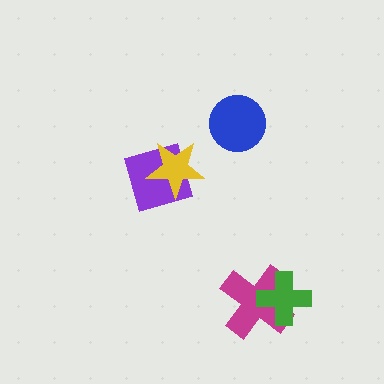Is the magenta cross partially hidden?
Yes, it is partially covered by another shape.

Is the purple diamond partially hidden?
Yes, it is partially covered by another shape.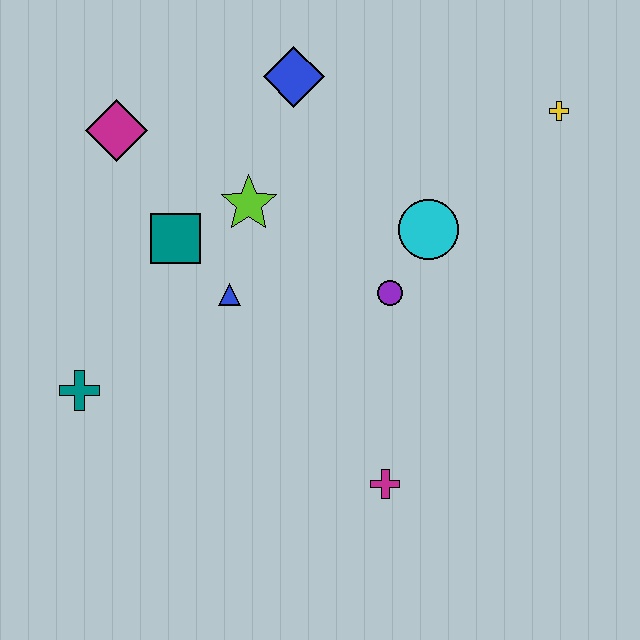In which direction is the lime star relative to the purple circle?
The lime star is to the left of the purple circle.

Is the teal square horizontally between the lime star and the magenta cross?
No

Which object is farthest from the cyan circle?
The teal cross is farthest from the cyan circle.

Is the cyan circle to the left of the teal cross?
No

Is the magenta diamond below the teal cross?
No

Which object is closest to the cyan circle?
The purple circle is closest to the cyan circle.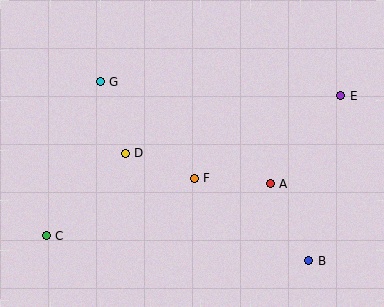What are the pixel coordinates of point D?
Point D is at (125, 153).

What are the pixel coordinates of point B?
Point B is at (309, 261).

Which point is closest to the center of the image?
Point F at (194, 178) is closest to the center.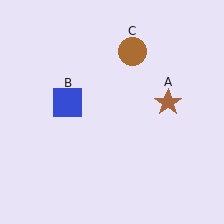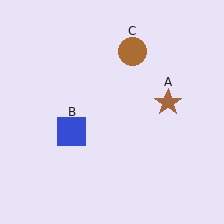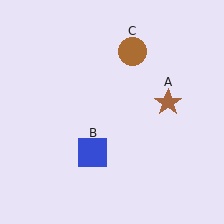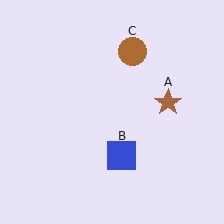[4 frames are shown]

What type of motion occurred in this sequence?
The blue square (object B) rotated counterclockwise around the center of the scene.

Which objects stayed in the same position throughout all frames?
Brown star (object A) and brown circle (object C) remained stationary.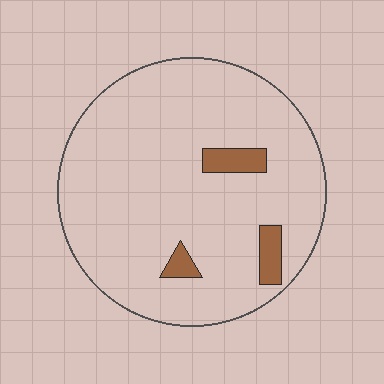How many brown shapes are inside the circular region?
3.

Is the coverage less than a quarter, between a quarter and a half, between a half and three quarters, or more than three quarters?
Less than a quarter.